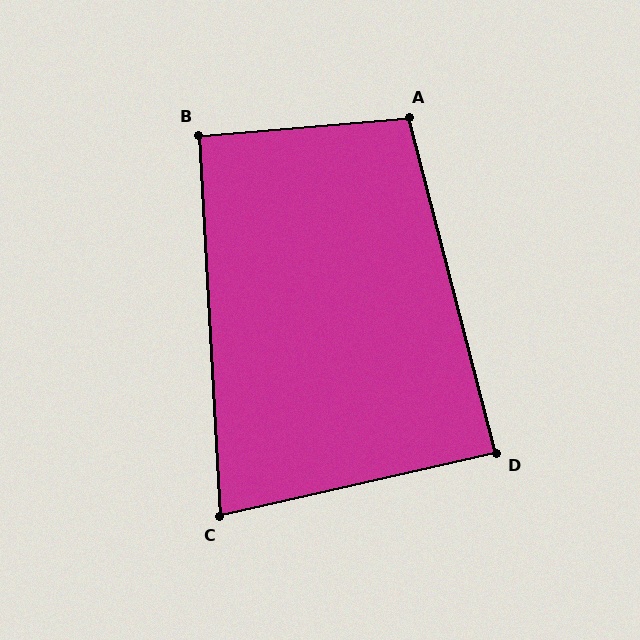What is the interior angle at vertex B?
Approximately 92 degrees (approximately right).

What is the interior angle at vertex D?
Approximately 88 degrees (approximately right).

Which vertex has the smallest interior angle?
C, at approximately 80 degrees.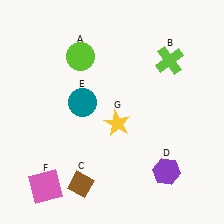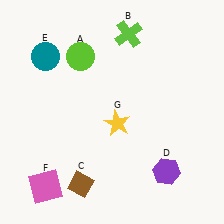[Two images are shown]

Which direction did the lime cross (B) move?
The lime cross (B) moved left.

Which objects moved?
The objects that moved are: the lime cross (B), the teal circle (E).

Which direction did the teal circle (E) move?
The teal circle (E) moved up.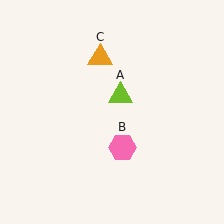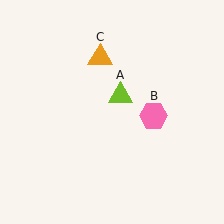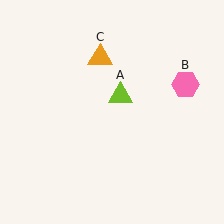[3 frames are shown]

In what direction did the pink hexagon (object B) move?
The pink hexagon (object B) moved up and to the right.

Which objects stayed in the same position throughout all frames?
Lime triangle (object A) and orange triangle (object C) remained stationary.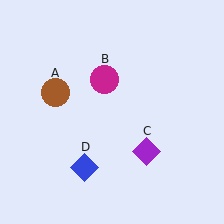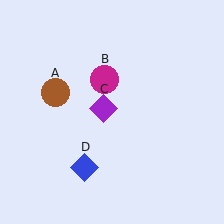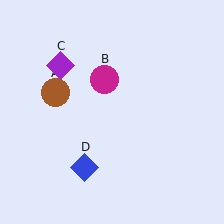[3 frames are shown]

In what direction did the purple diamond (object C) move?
The purple diamond (object C) moved up and to the left.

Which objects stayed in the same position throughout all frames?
Brown circle (object A) and magenta circle (object B) and blue diamond (object D) remained stationary.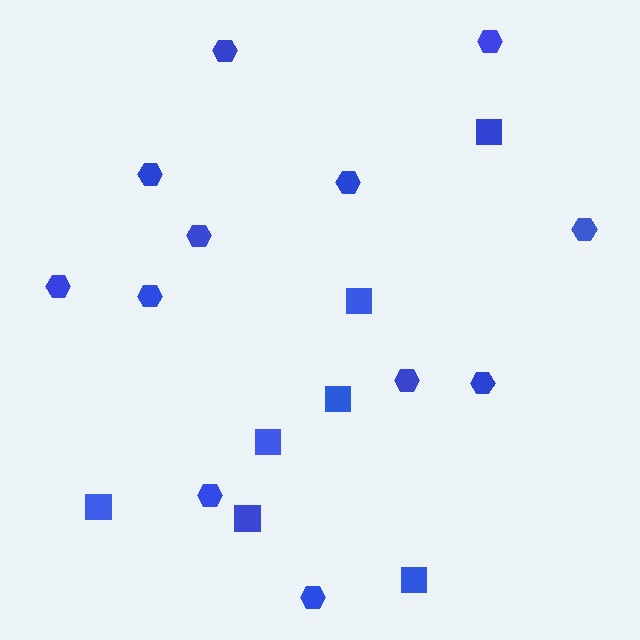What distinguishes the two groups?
There are 2 groups: one group of hexagons (12) and one group of squares (7).